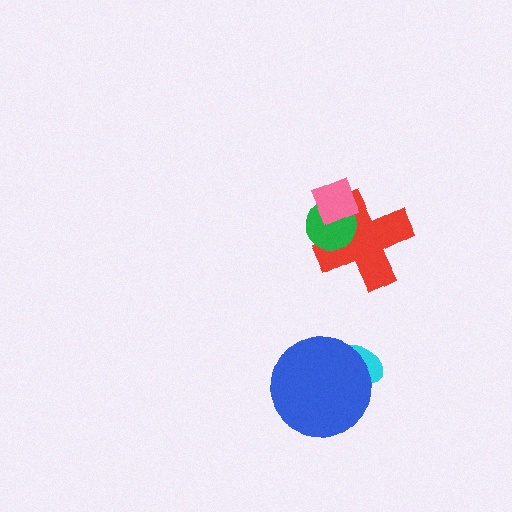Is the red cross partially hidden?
Yes, it is partially covered by another shape.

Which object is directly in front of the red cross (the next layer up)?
The green circle is directly in front of the red cross.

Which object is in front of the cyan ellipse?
The blue circle is in front of the cyan ellipse.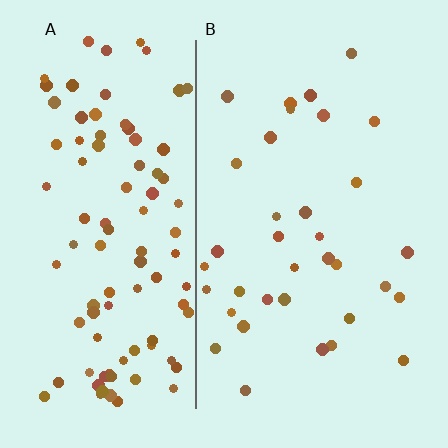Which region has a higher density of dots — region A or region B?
A (the left).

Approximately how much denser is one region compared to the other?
Approximately 2.8× — region A over region B.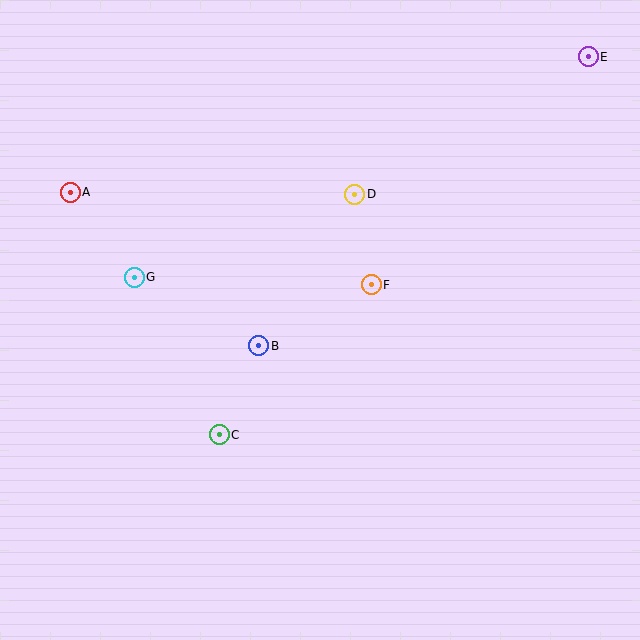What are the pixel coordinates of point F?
Point F is at (371, 285).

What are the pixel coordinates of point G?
Point G is at (134, 277).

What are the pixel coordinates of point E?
Point E is at (588, 57).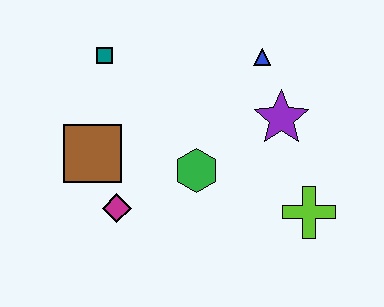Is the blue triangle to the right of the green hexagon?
Yes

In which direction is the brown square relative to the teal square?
The brown square is below the teal square.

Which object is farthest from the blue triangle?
The magenta diamond is farthest from the blue triangle.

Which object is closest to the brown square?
The magenta diamond is closest to the brown square.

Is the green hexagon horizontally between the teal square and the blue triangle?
Yes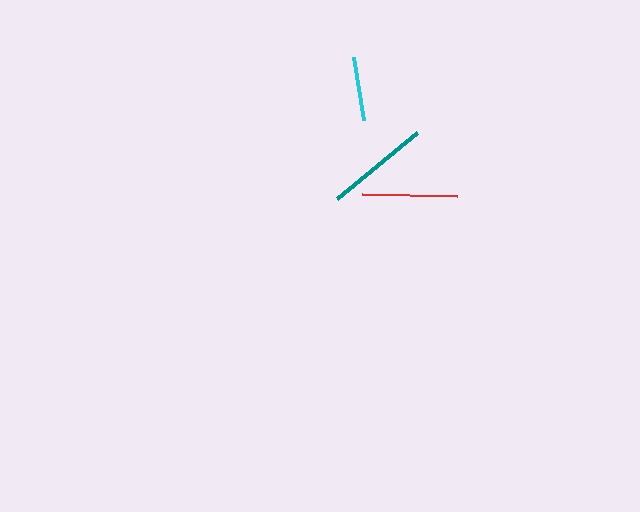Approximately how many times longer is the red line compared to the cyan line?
The red line is approximately 1.5 times the length of the cyan line.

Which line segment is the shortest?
The cyan line is the shortest at approximately 64 pixels.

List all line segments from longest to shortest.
From longest to shortest: teal, red, cyan.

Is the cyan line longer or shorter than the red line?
The red line is longer than the cyan line.